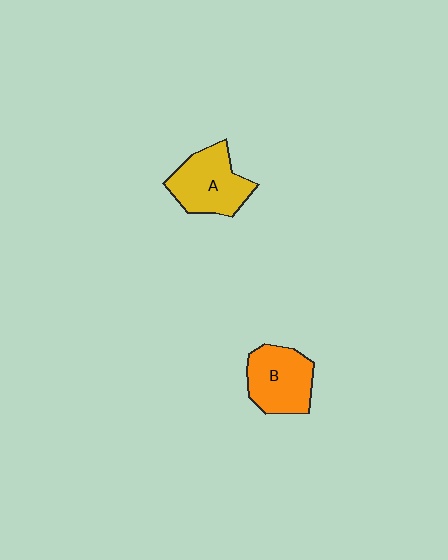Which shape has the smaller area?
Shape B (orange).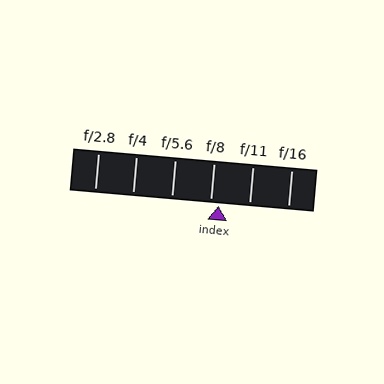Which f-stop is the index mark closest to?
The index mark is closest to f/8.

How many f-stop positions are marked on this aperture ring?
There are 6 f-stop positions marked.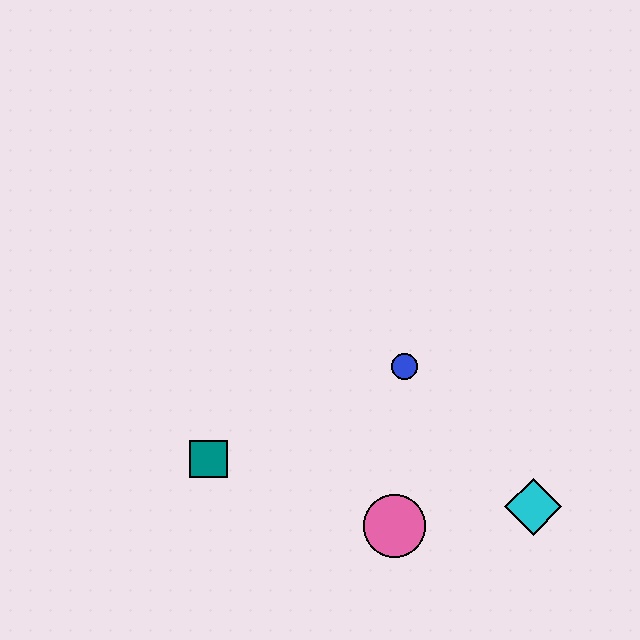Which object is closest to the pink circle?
The cyan diamond is closest to the pink circle.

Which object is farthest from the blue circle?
The teal square is farthest from the blue circle.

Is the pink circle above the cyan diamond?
No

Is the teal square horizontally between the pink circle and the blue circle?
No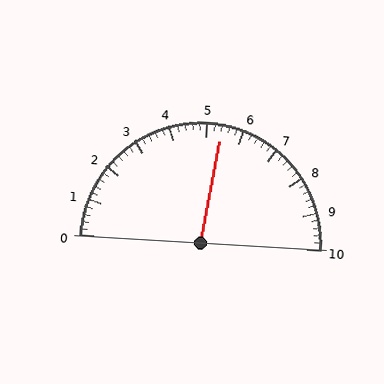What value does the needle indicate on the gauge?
The needle indicates approximately 5.4.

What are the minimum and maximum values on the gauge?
The gauge ranges from 0 to 10.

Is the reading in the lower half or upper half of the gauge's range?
The reading is in the upper half of the range (0 to 10).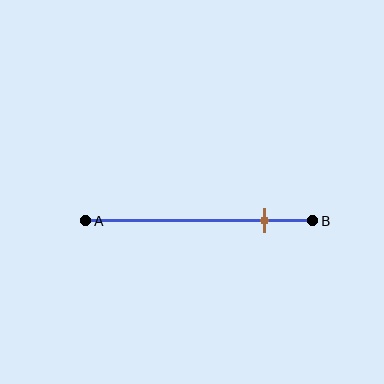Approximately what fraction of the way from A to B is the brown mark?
The brown mark is approximately 80% of the way from A to B.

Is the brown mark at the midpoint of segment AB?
No, the mark is at about 80% from A, not at the 50% midpoint.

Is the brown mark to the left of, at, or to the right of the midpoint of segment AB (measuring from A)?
The brown mark is to the right of the midpoint of segment AB.